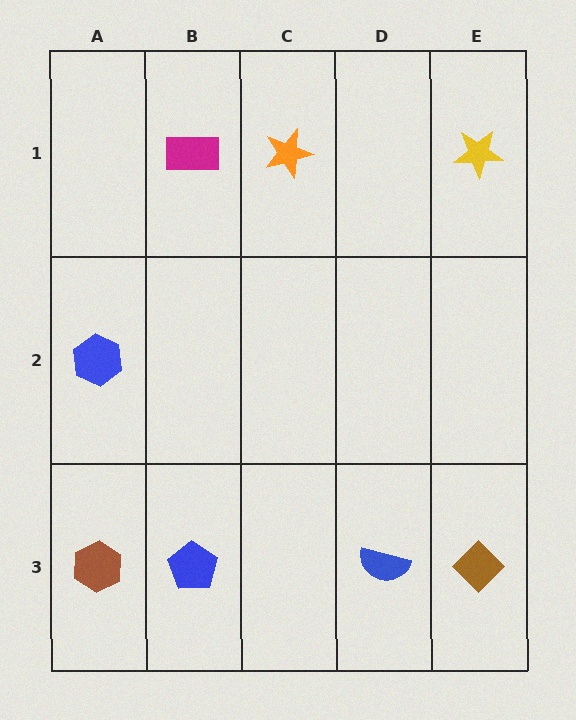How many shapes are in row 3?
4 shapes.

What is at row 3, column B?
A blue pentagon.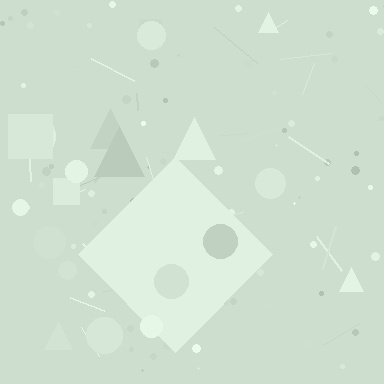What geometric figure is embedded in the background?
A diamond is embedded in the background.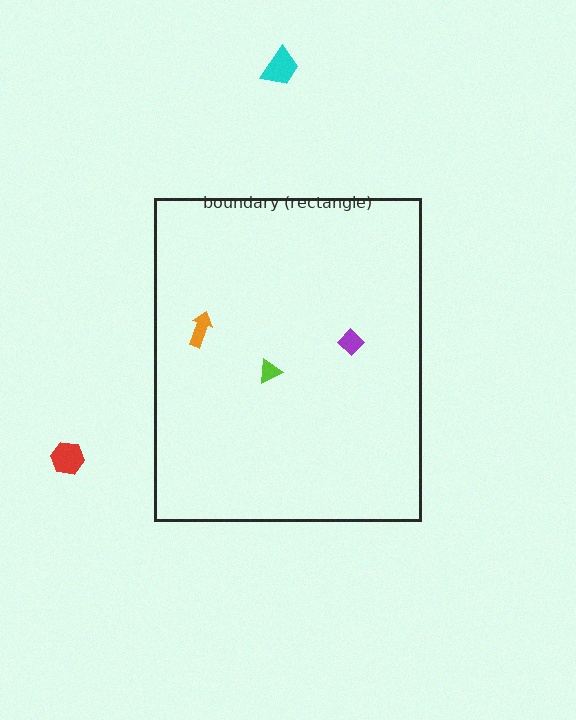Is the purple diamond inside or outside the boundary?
Inside.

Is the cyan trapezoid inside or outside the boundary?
Outside.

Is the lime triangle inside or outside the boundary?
Inside.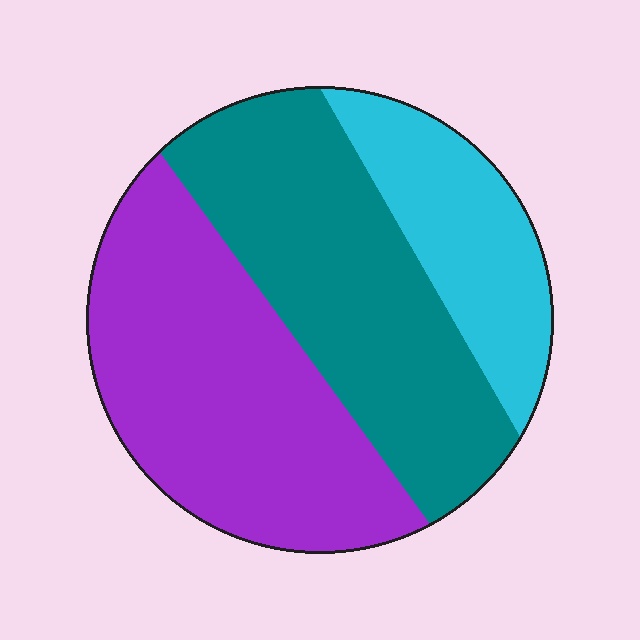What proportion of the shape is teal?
Teal covers about 40% of the shape.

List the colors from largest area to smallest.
From largest to smallest: purple, teal, cyan.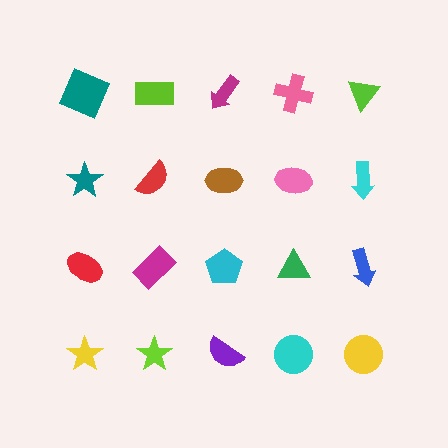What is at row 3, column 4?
A green triangle.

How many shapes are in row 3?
5 shapes.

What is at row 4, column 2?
A lime star.